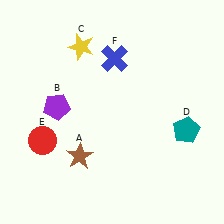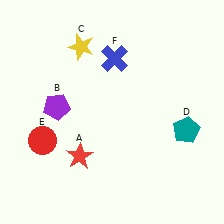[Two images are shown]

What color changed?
The star (A) changed from brown in Image 1 to red in Image 2.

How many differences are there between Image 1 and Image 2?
There is 1 difference between the two images.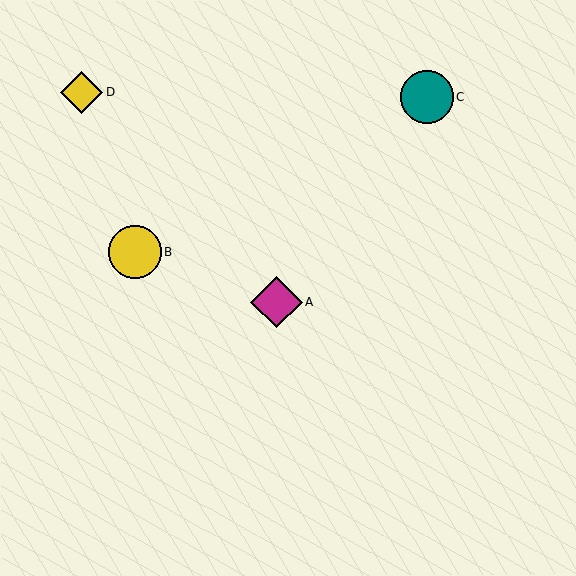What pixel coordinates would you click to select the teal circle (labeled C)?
Click at (427, 97) to select the teal circle C.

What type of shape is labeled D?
Shape D is a yellow diamond.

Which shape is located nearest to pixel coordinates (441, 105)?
The teal circle (labeled C) at (427, 97) is nearest to that location.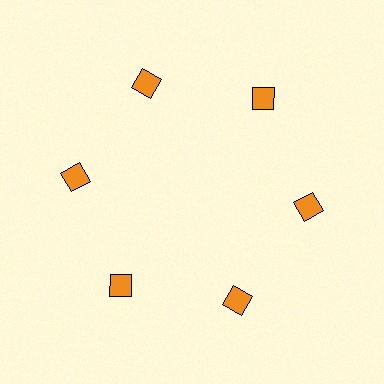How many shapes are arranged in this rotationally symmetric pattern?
There are 6 shapes, arranged in 6 groups of 1.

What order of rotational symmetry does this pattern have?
This pattern has 6-fold rotational symmetry.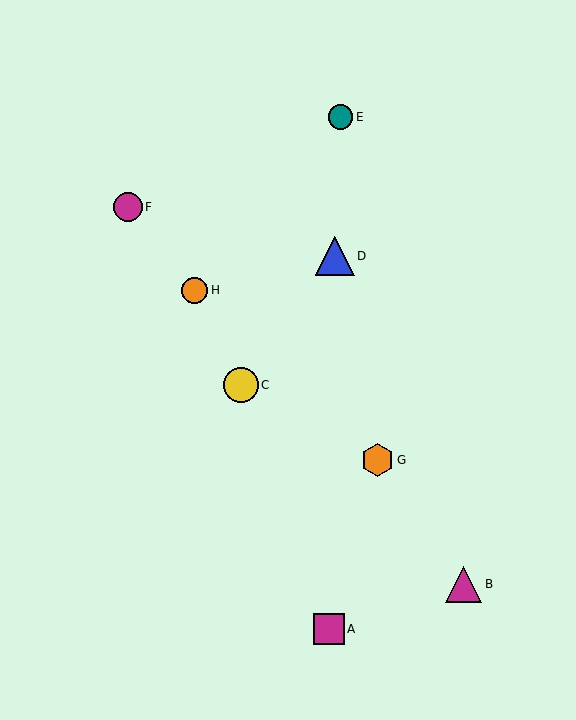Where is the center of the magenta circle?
The center of the magenta circle is at (128, 207).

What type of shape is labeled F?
Shape F is a magenta circle.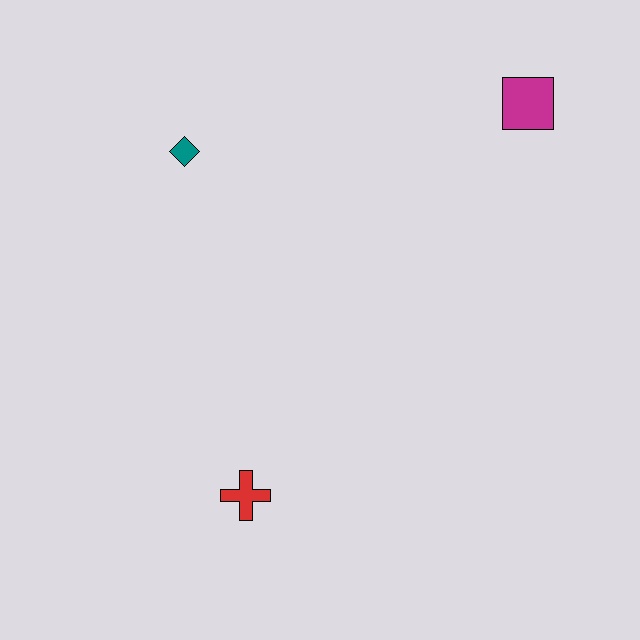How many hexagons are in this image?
There are no hexagons.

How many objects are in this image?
There are 3 objects.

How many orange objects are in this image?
There are no orange objects.